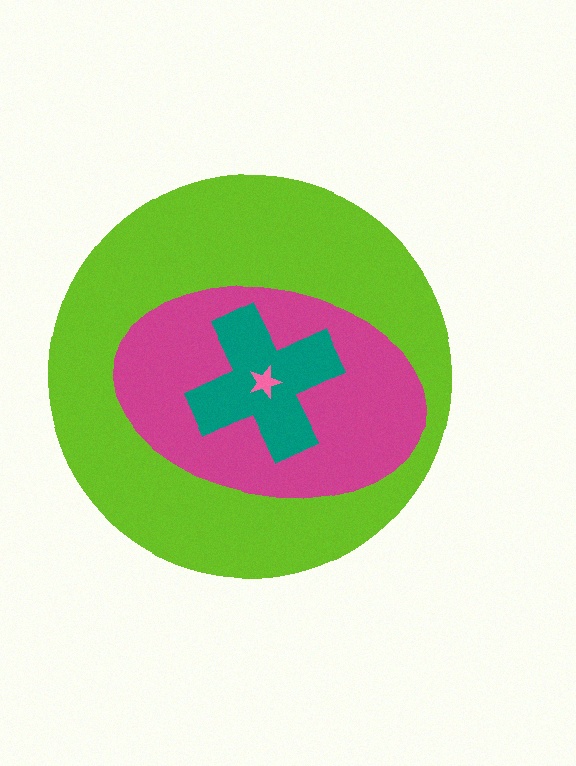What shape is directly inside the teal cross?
The pink star.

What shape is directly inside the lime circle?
The magenta ellipse.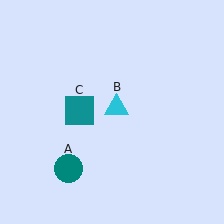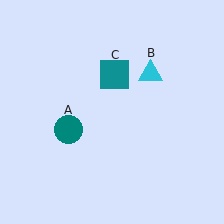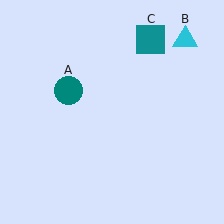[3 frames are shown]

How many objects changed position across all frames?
3 objects changed position: teal circle (object A), cyan triangle (object B), teal square (object C).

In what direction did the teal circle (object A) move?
The teal circle (object A) moved up.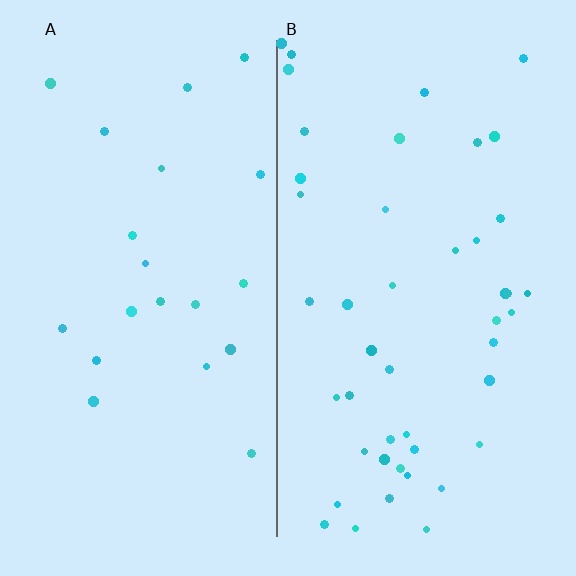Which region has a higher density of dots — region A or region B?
B (the right).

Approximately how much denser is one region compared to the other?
Approximately 2.2× — region B over region A.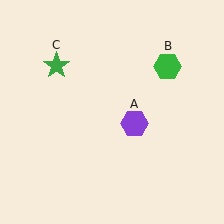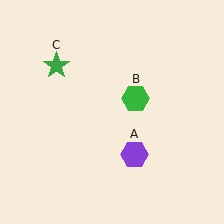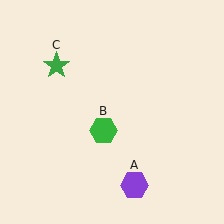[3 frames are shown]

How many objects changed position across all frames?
2 objects changed position: purple hexagon (object A), green hexagon (object B).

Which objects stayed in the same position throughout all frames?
Green star (object C) remained stationary.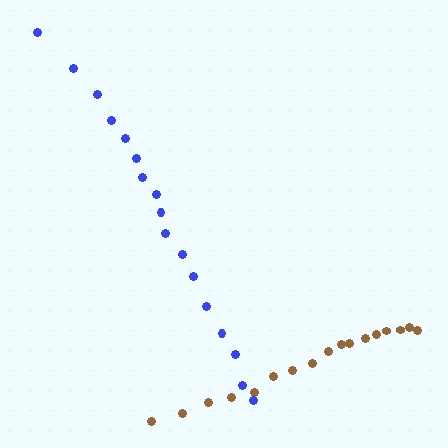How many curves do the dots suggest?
There are 2 distinct paths.